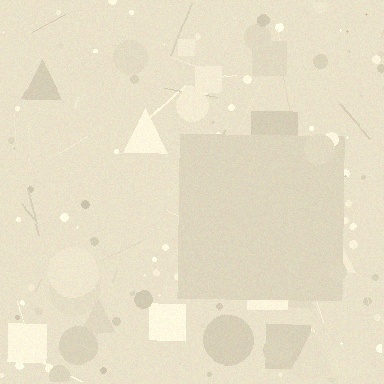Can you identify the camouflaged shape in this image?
The camouflaged shape is a square.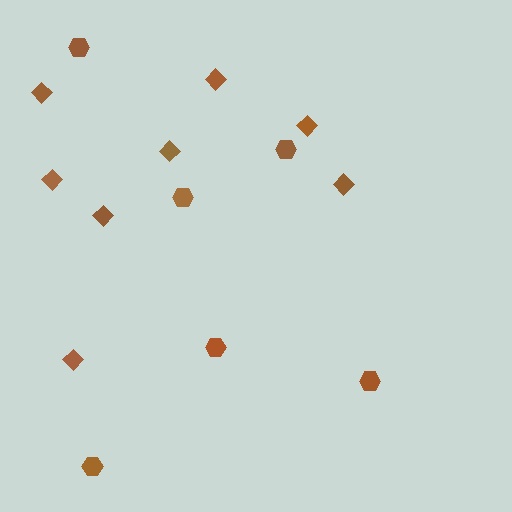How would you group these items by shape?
There are 2 groups: one group of hexagons (6) and one group of diamonds (8).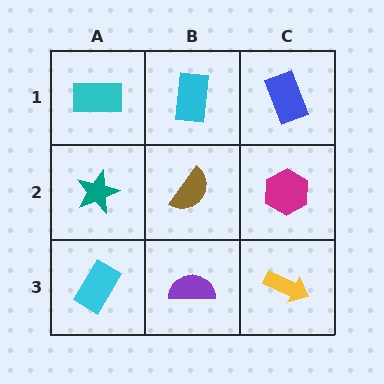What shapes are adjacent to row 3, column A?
A teal star (row 2, column A), a purple semicircle (row 3, column B).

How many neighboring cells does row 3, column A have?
2.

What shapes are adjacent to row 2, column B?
A cyan rectangle (row 1, column B), a purple semicircle (row 3, column B), a teal star (row 2, column A), a magenta hexagon (row 2, column C).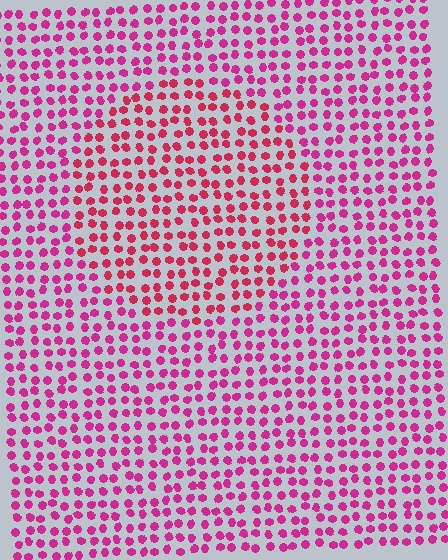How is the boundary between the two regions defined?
The boundary is defined purely by a slight shift in hue (about 23 degrees). Spacing, size, and orientation are identical on both sides.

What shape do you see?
I see a circle.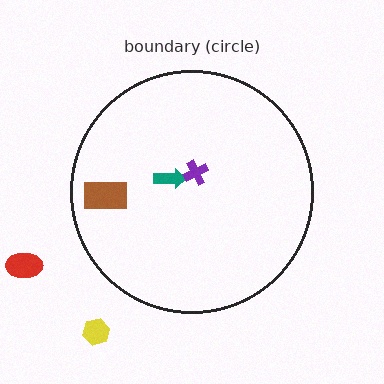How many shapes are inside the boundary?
3 inside, 2 outside.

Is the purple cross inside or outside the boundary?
Inside.